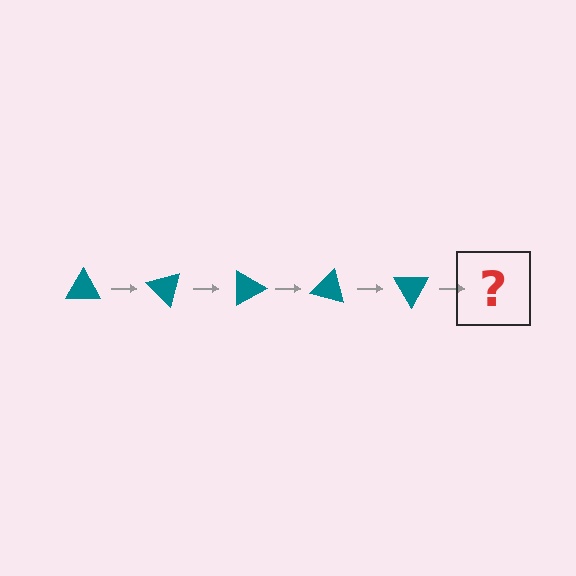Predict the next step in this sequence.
The next step is a teal triangle rotated 225 degrees.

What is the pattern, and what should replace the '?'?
The pattern is that the triangle rotates 45 degrees each step. The '?' should be a teal triangle rotated 225 degrees.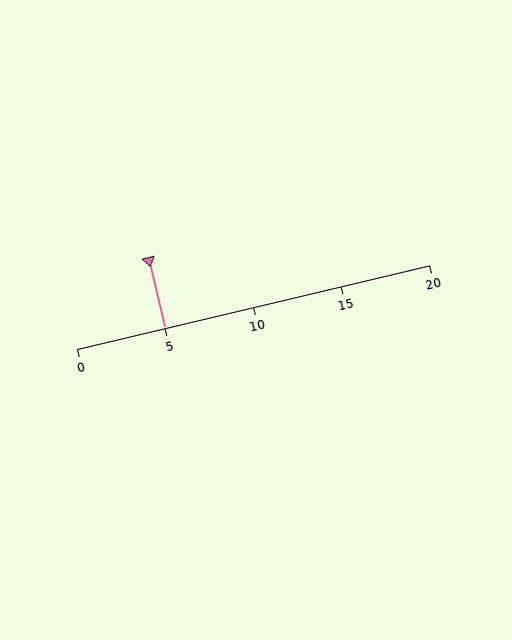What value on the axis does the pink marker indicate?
The marker indicates approximately 5.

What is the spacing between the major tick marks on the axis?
The major ticks are spaced 5 apart.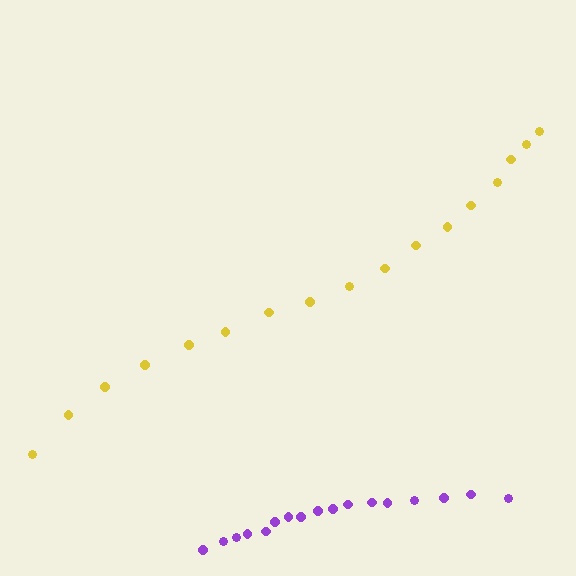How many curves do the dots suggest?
There are 2 distinct paths.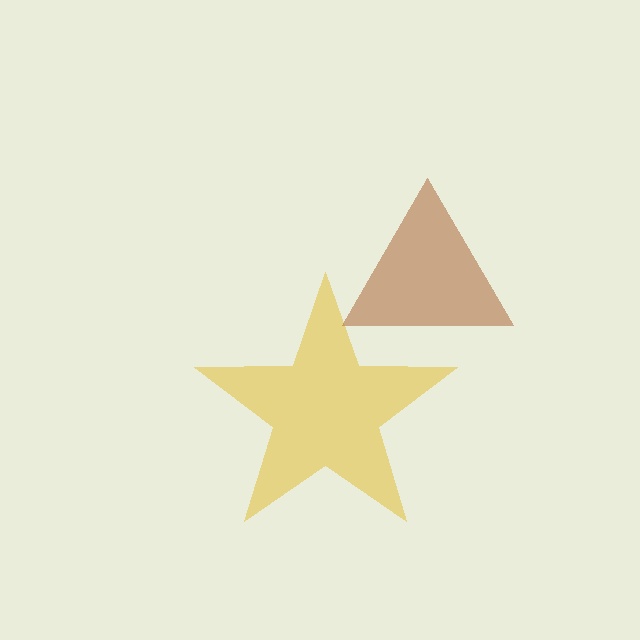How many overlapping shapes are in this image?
There are 2 overlapping shapes in the image.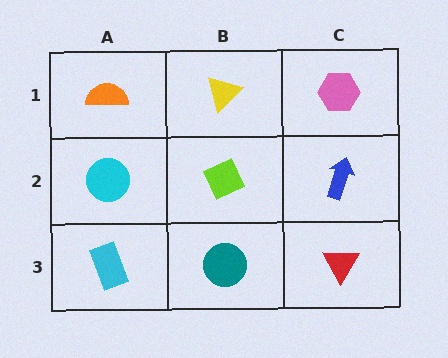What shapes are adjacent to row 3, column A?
A cyan circle (row 2, column A), a teal circle (row 3, column B).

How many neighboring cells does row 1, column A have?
2.